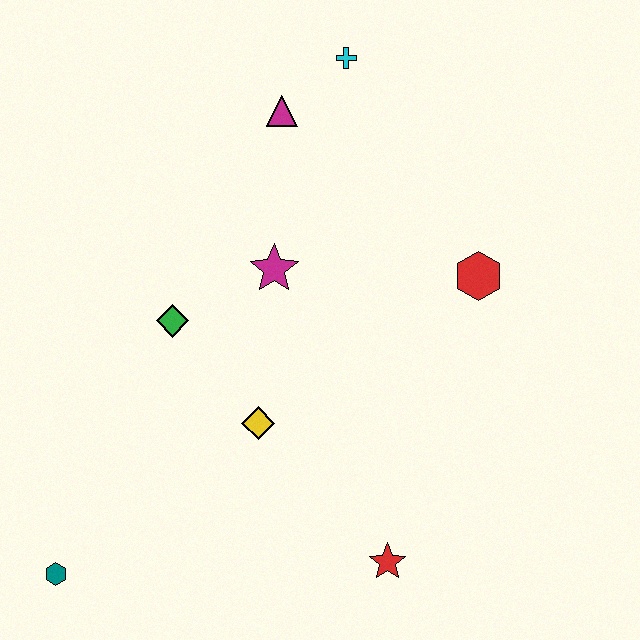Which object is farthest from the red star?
The cyan cross is farthest from the red star.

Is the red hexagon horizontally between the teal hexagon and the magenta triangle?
No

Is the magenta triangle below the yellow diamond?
No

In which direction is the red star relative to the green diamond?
The red star is below the green diamond.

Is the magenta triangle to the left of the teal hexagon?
No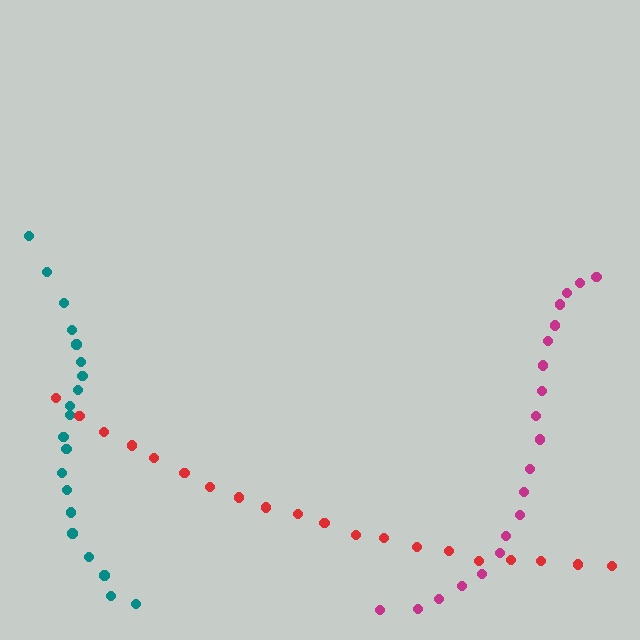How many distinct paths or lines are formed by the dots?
There are 3 distinct paths.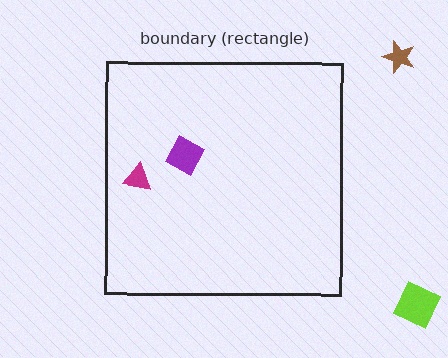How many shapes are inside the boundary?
2 inside, 2 outside.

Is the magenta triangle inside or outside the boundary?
Inside.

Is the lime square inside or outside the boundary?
Outside.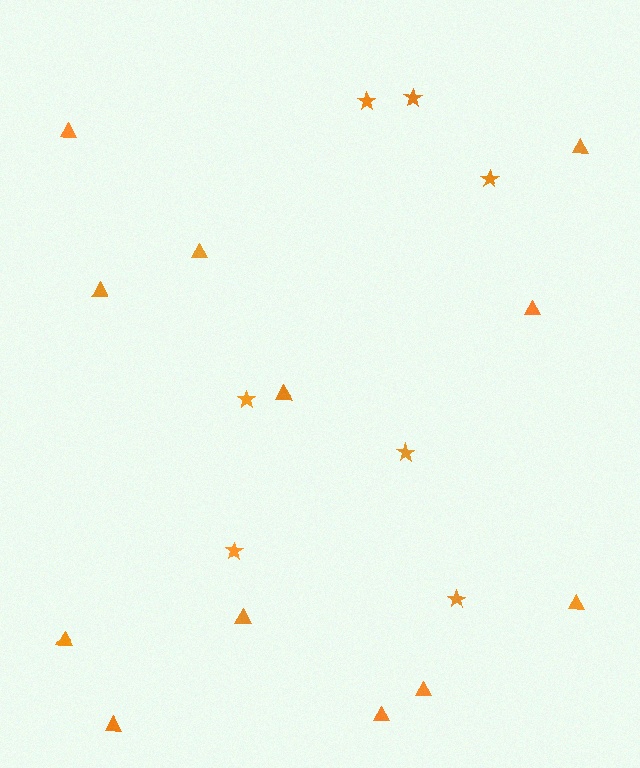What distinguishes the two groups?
There are 2 groups: one group of stars (7) and one group of triangles (12).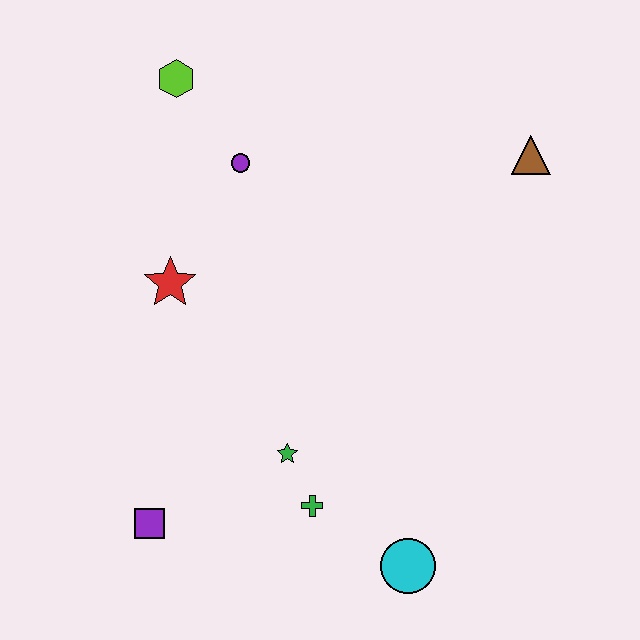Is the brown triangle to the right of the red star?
Yes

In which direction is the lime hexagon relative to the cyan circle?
The lime hexagon is above the cyan circle.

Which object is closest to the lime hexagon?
The purple circle is closest to the lime hexagon.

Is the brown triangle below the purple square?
No